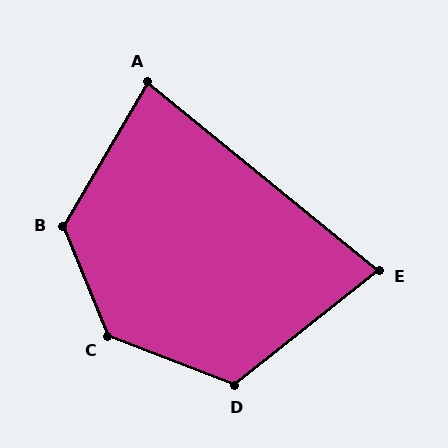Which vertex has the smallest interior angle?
E, at approximately 78 degrees.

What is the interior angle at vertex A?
Approximately 81 degrees (acute).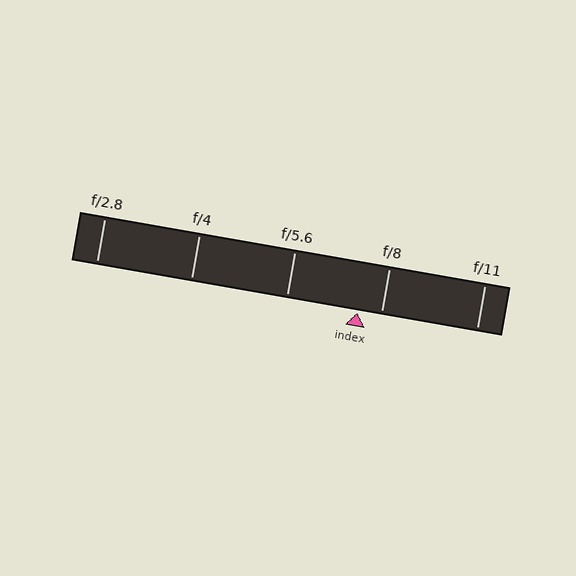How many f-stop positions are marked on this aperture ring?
There are 5 f-stop positions marked.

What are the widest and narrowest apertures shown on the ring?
The widest aperture shown is f/2.8 and the narrowest is f/11.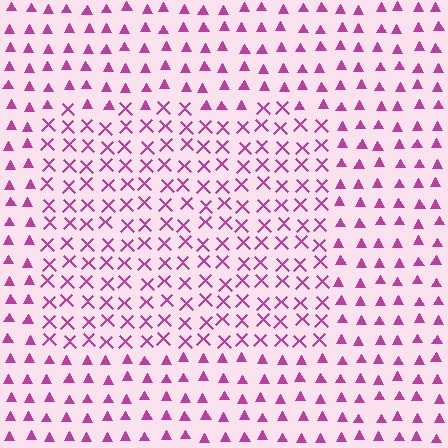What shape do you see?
I see a rectangle.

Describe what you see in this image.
The image is filled with small magenta elements arranged in a uniform grid. A rectangle-shaped region contains X marks, while the surrounding area contains triangles. The boundary is defined purely by the change in element shape.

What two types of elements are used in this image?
The image uses X marks inside the rectangle region and triangles outside it.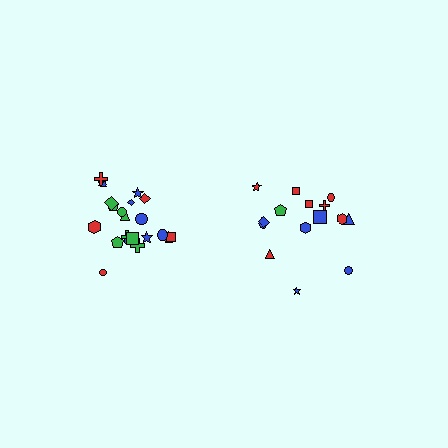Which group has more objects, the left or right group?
The left group.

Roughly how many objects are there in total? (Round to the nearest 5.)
Roughly 35 objects in total.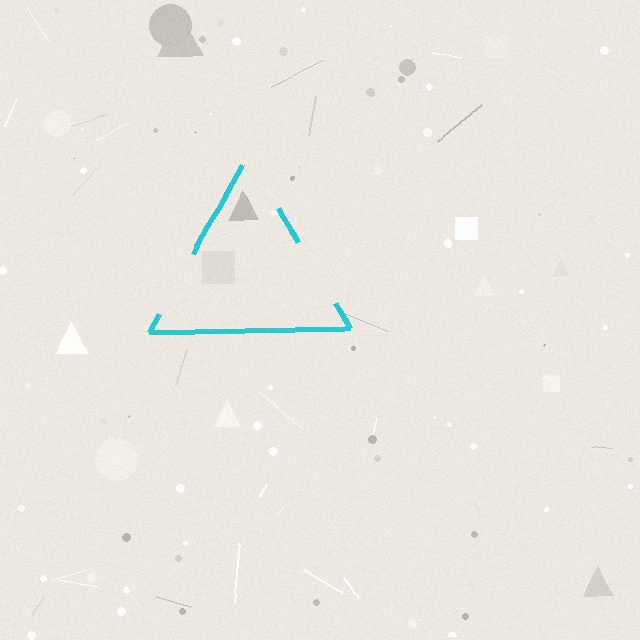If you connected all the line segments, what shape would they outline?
They would outline a triangle.